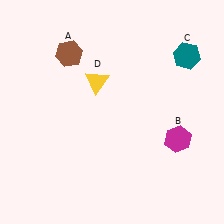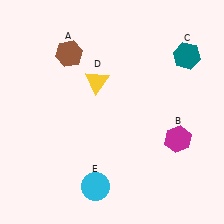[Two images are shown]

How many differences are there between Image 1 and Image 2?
There is 1 difference between the two images.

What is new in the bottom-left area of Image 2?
A cyan circle (E) was added in the bottom-left area of Image 2.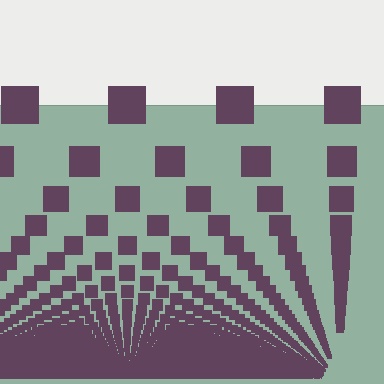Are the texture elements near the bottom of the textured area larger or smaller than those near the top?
Smaller. The gradient is inverted — elements near the bottom are smaller and denser.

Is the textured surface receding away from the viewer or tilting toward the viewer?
The surface appears to tilt toward the viewer. Texture elements get larger and sparser toward the top.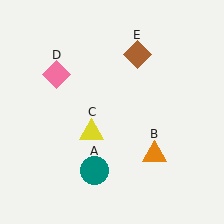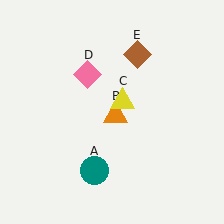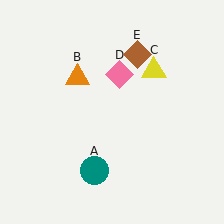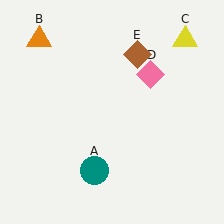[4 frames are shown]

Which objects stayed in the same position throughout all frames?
Teal circle (object A) and brown diamond (object E) remained stationary.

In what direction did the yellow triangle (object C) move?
The yellow triangle (object C) moved up and to the right.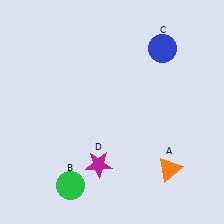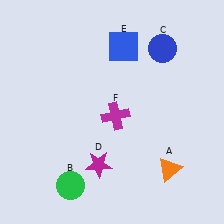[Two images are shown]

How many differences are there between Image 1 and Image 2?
There are 2 differences between the two images.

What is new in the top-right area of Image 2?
A blue square (E) was added in the top-right area of Image 2.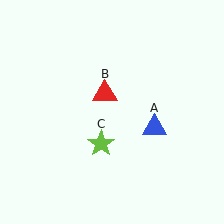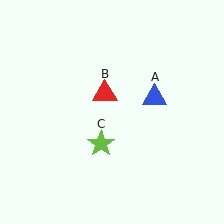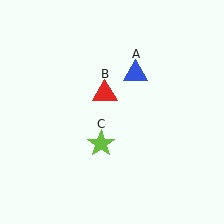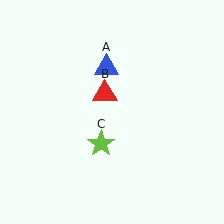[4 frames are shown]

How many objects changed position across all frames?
1 object changed position: blue triangle (object A).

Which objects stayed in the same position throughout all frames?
Red triangle (object B) and lime star (object C) remained stationary.